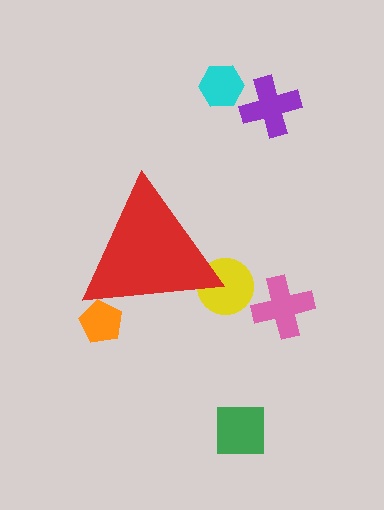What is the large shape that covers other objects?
A red triangle.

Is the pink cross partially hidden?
No, the pink cross is fully visible.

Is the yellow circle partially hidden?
Yes, the yellow circle is partially hidden behind the red triangle.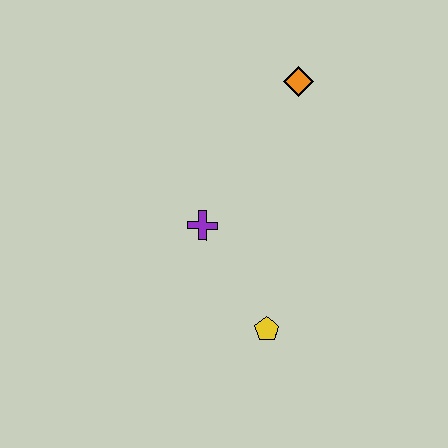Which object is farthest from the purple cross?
The orange diamond is farthest from the purple cross.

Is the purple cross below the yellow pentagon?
No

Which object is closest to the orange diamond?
The purple cross is closest to the orange diamond.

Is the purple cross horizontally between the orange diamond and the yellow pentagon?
No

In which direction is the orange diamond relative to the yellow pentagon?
The orange diamond is above the yellow pentagon.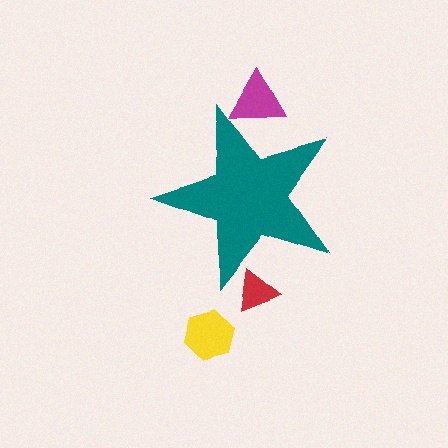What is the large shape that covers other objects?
A teal star.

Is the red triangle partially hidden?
Yes, the red triangle is partially hidden behind the teal star.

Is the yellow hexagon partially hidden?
No, the yellow hexagon is fully visible.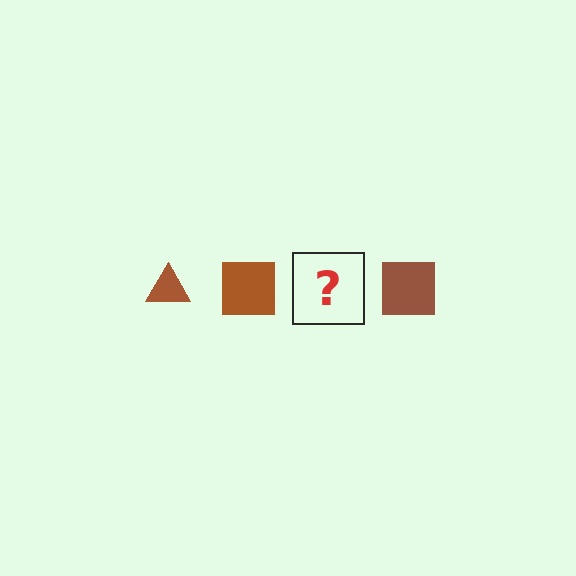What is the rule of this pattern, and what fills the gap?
The rule is that the pattern cycles through triangle, square shapes in brown. The gap should be filled with a brown triangle.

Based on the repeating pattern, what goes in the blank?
The blank should be a brown triangle.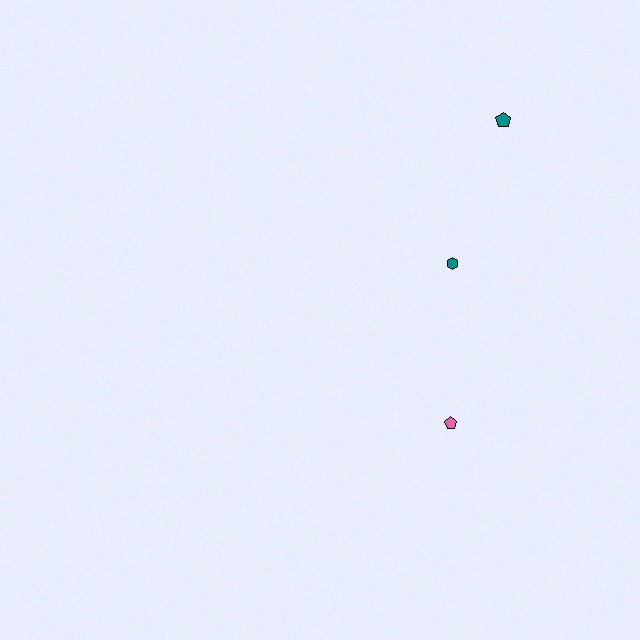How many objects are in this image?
There are 3 objects.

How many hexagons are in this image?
There is 1 hexagon.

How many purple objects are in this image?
There are no purple objects.